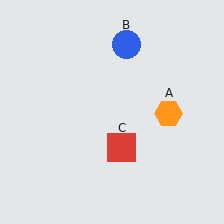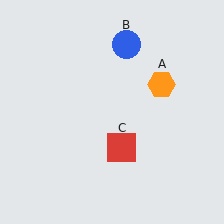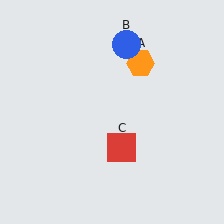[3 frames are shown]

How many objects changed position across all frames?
1 object changed position: orange hexagon (object A).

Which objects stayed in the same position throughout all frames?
Blue circle (object B) and red square (object C) remained stationary.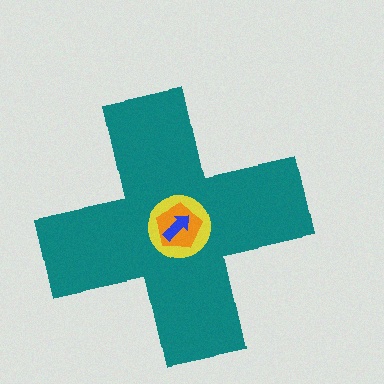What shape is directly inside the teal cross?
The yellow circle.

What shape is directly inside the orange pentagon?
The blue arrow.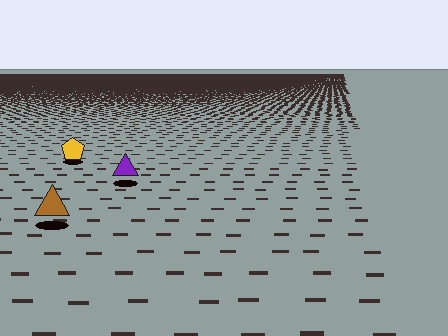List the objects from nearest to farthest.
From nearest to farthest: the brown triangle, the purple triangle, the yellow pentagon.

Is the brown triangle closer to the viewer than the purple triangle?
Yes. The brown triangle is closer — you can tell from the texture gradient: the ground texture is coarser near it.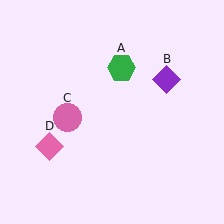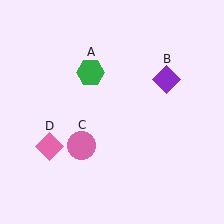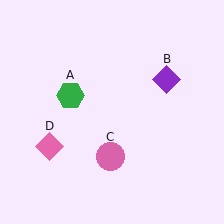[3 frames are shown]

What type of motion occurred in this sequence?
The green hexagon (object A), pink circle (object C) rotated counterclockwise around the center of the scene.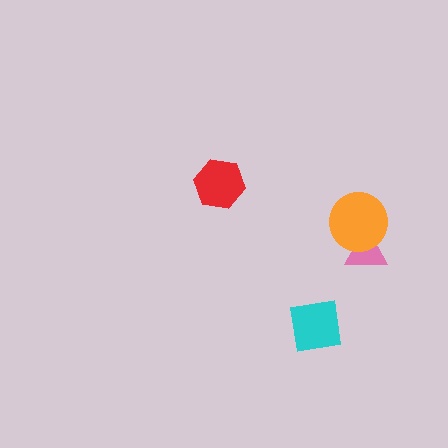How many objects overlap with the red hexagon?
0 objects overlap with the red hexagon.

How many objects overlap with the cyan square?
0 objects overlap with the cyan square.